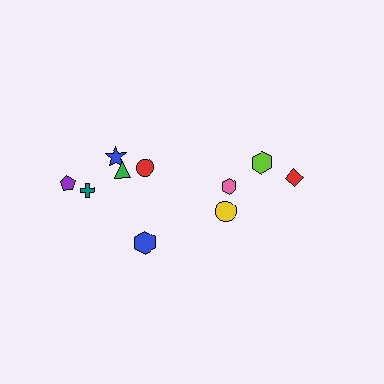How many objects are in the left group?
There are 6 objects.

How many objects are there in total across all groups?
There are 10 objects.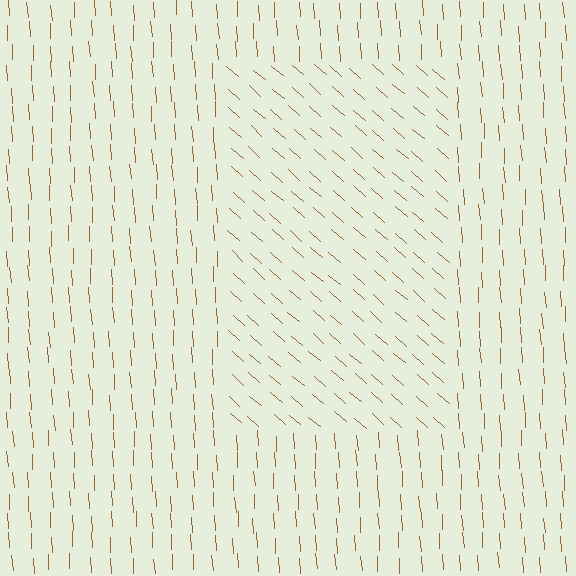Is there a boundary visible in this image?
Yes, there is a texture boundary formed by a change in line orientation.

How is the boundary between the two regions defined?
The boundary is defined purely by a change in line orientation (approximately 45 degrees difference). All lines are the same color and thickness.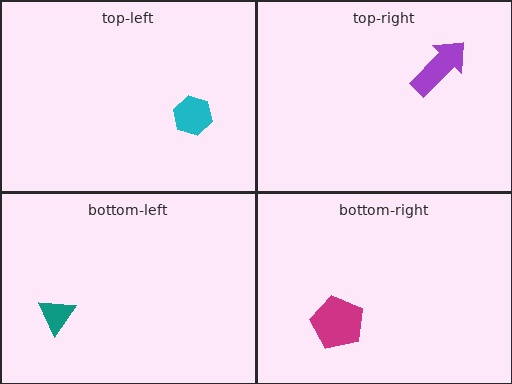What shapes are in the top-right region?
The purple arrow.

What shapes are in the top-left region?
The cyan hexagon.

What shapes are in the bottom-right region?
The magenta pentagon.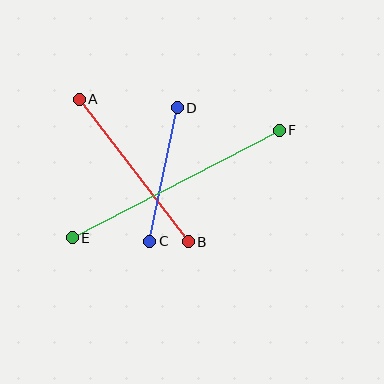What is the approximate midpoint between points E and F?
The midpoint is at approximately (176, 184) pixels.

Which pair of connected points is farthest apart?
Points E and F are farthest apart.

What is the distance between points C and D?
The distance is approximately 136 pixels.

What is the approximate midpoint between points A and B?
The midpoint is at approximately (134, 170) pixels.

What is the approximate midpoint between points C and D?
The midpoint is at approximately (163, 174) pixels.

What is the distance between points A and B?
The distance is approximately 179 pixels.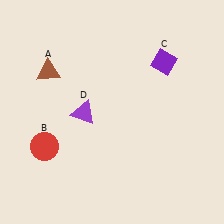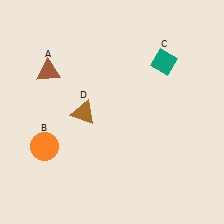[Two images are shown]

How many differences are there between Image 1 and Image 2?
There are 3 differences between the two images.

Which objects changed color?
B changed from red to orange. C changed from purple to teal. D changed from purple to brown.